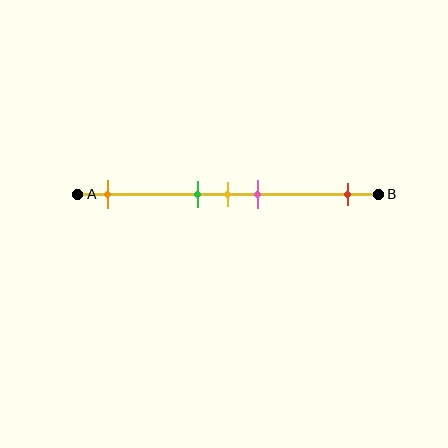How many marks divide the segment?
There are 5 marks dividing the segment.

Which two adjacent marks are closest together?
The green and yellow marks are the closest adjacent pair.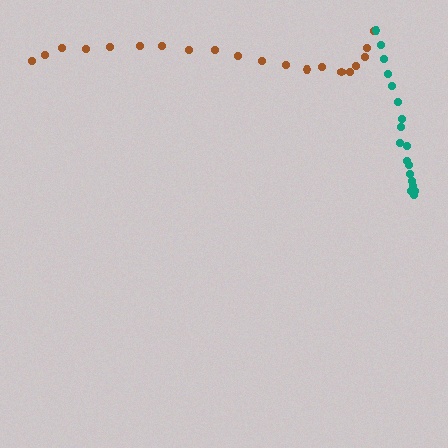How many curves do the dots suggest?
There are 2 distinct paths.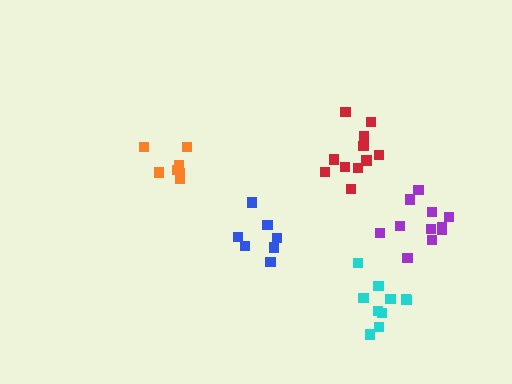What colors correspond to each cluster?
The clusters are colored: orange, red, blue, cyan, purple.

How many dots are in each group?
Group 1: 7 dots, Group 2: 11 dots, Group 3: 7 dots, Group 4: 10 dots, Group 5: 11 dots (46 total).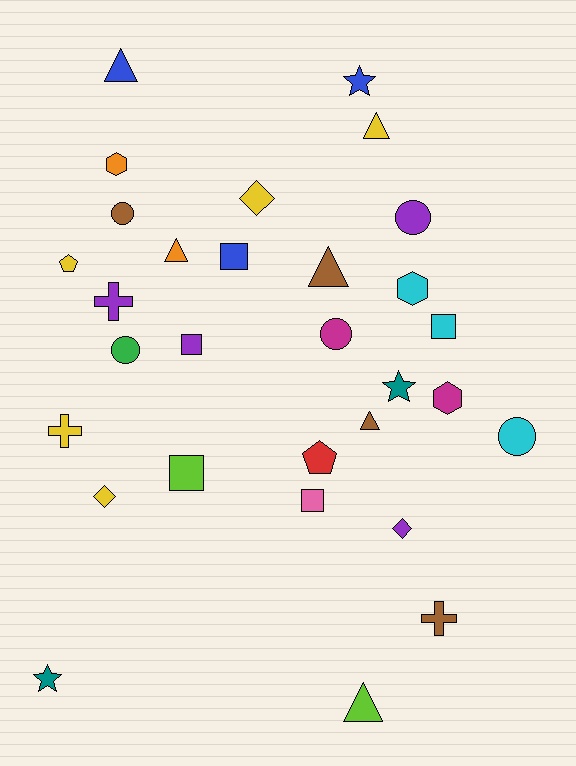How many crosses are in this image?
There are 3 crosses.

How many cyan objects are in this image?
There are 3 cyan objects.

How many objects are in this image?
There are 30 objects.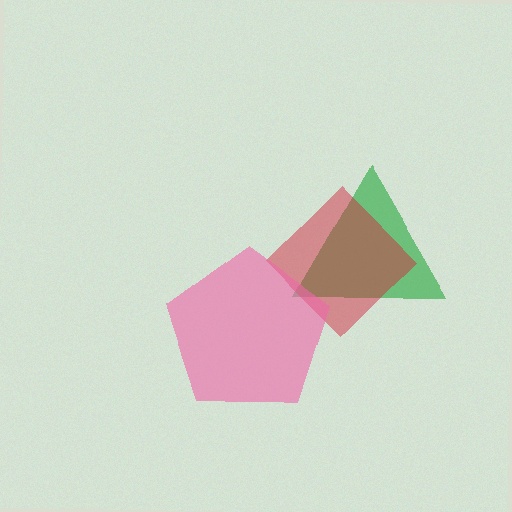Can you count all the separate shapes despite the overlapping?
Yes, there are 3 separate shapes.